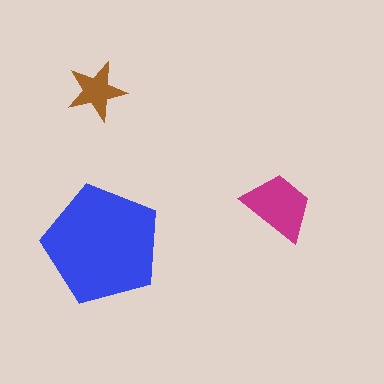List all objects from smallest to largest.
The brown star, the magenta trapezoid, the blue pentagon.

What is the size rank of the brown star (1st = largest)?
3rd.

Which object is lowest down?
The blue pentagon is bottommost.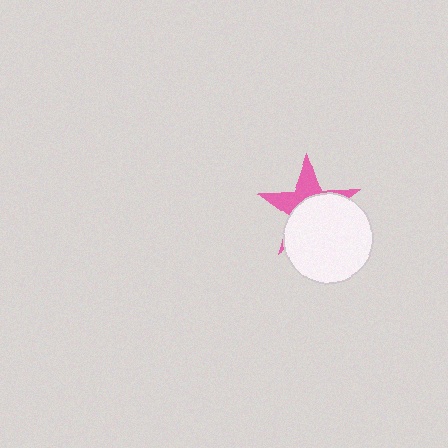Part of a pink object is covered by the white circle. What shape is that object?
It is a star.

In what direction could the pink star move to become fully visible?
The pink star could move up. That would shift it out from behind the white circle entirely.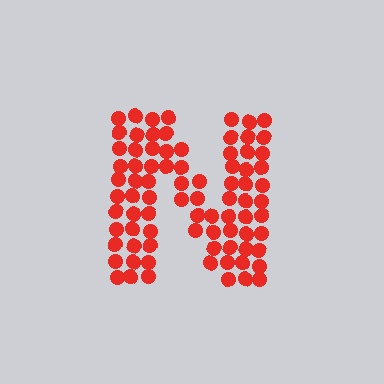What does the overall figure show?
The overall figure shows the letter N.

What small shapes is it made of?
It is made of small circles.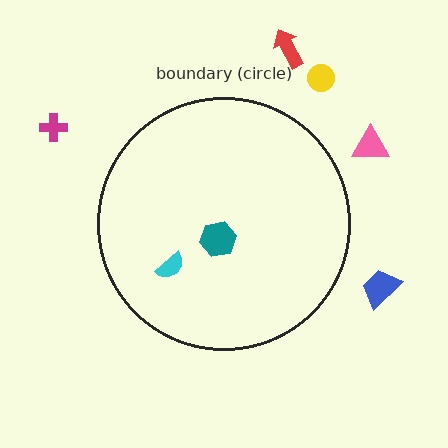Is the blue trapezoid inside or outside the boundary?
Outside.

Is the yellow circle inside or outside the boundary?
Outside.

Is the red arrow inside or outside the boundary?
Outside.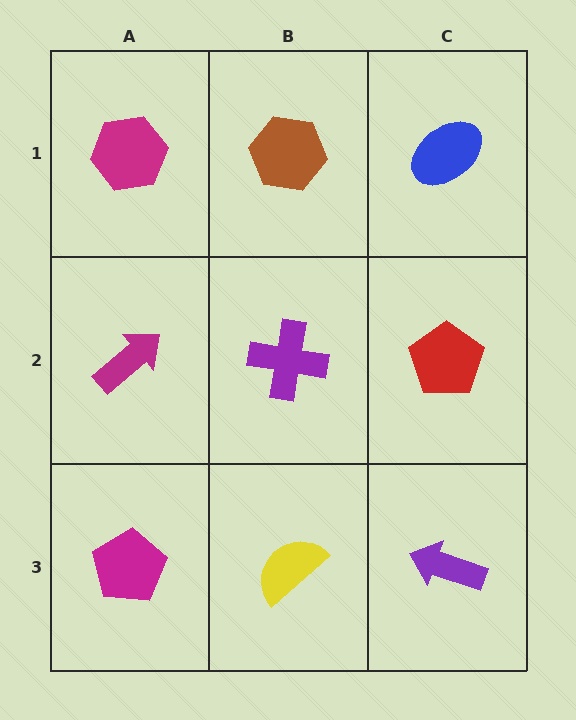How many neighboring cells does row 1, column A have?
2.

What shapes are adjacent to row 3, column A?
A magenta arrow (row 2, column A), a yellow semicircle (row 3, column B).